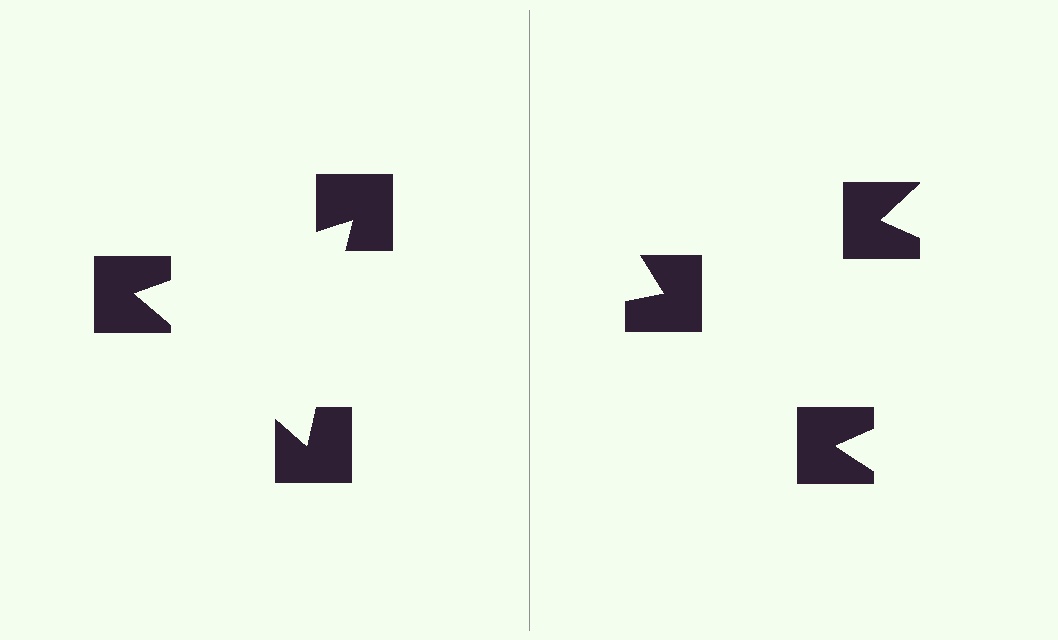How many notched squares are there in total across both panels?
6 — 3 on each side.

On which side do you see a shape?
An illusory triangle appears on the left side. On the right side the wedge cuts are rotated, so no coherent shape forms.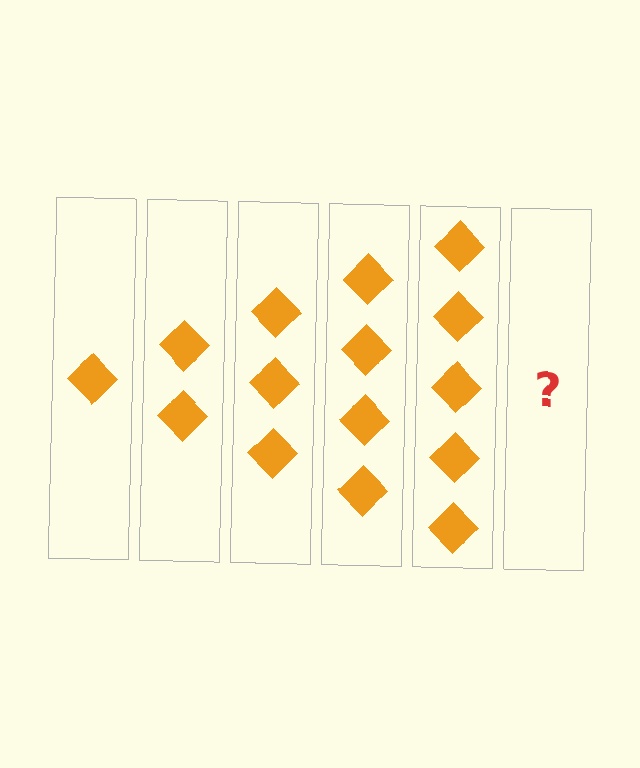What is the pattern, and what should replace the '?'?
The pattern is that each step adds one more diamond. The '?' should be 6 diamonds.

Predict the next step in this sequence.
The next step is 6 diamonds.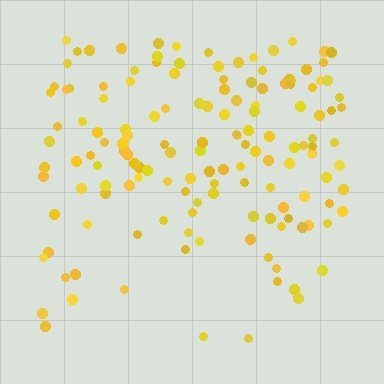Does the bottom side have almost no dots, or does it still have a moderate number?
Still a moderate number, just noticeably fewer than the top.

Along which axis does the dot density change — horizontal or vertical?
Vertical.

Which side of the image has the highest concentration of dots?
The top.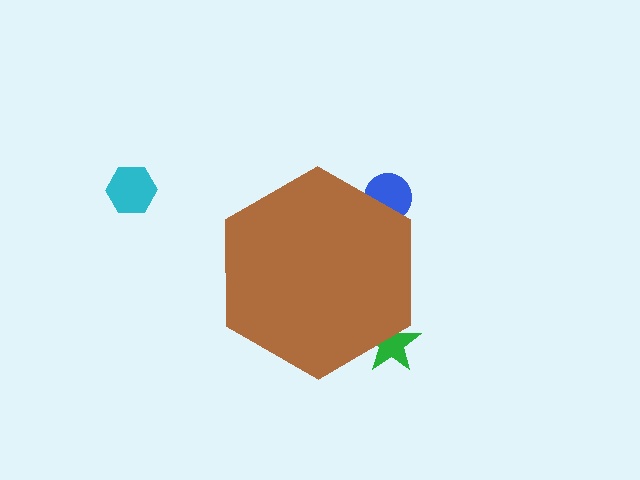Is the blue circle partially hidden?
Yes, the blue circle is partially hidden behind the brown hexagon.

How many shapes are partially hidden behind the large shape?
2 shapes are partially hidden.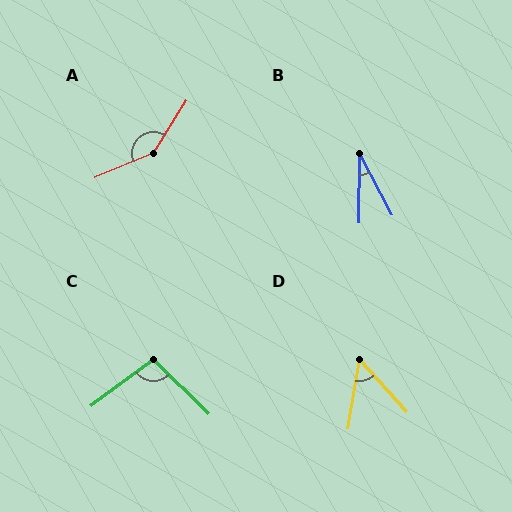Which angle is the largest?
A, at approximately 145 degrees.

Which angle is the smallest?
B, at approximately 28 degrees.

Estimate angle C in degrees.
Approximately 99 degrees.